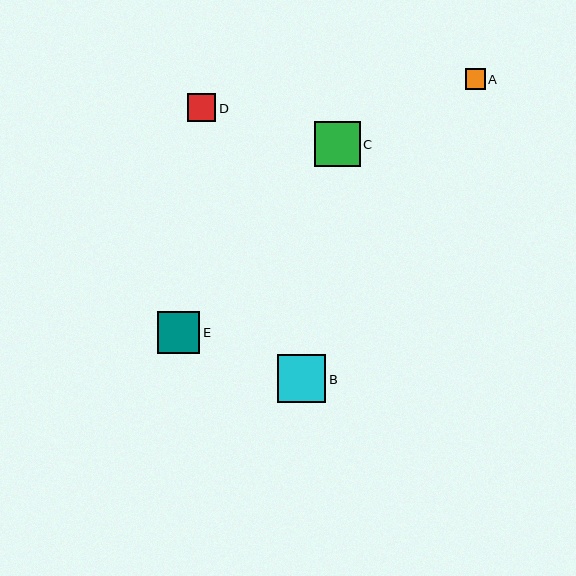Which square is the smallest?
Square A is the smallest with a size of approximately 20 pixels.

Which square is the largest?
Square B is the largest with a size of approximately 48 pixels.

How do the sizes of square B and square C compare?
Square B and square C are approximately the same size.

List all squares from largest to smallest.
From largest to smallest: B, C, E, D, A.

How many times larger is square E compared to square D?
Square E is approximately 1.5 times the size of square D.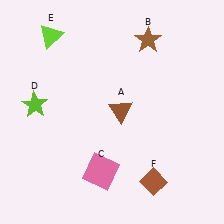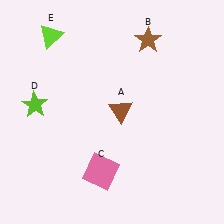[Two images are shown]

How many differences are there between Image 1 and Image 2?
There is 1 difference between the two images.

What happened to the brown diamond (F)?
The brown diamond (F) was removed in Image 2. It was in the bottom-right area of Image 1.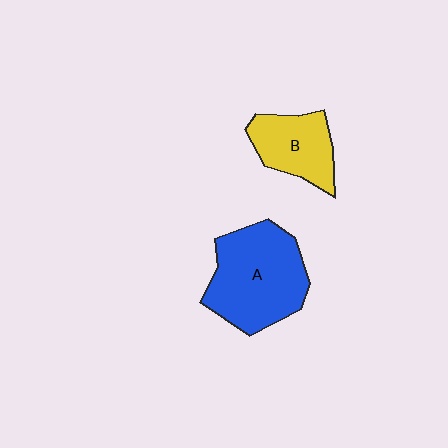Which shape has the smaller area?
Shape B (yellow).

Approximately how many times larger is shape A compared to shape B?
Approximately 1.7 times.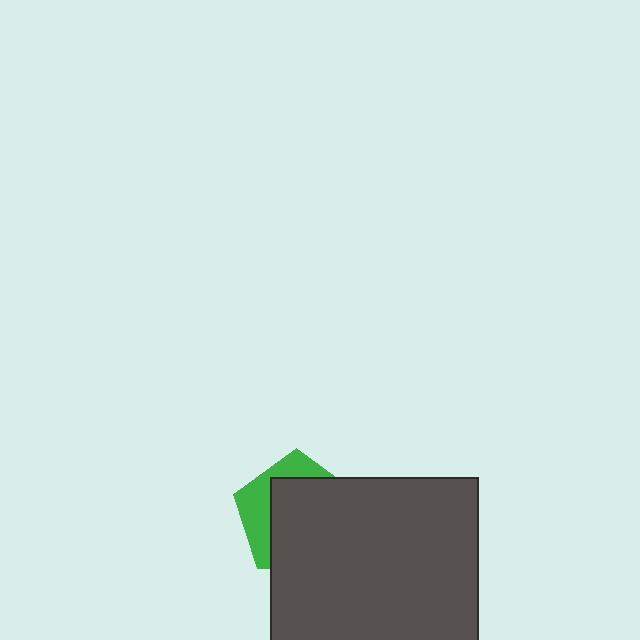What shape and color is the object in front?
The object in front is a dark gray square.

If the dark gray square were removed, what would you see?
You would see the complete green pentagon.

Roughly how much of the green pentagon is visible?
A small part of it is visible (roughly 32%).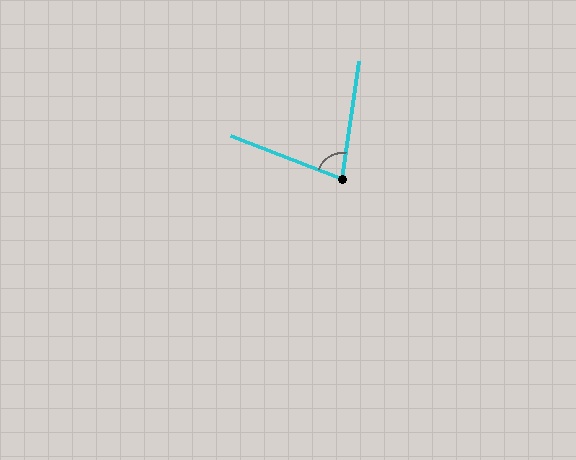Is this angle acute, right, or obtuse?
It is acute.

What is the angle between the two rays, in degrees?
Approximately 77 degrees.